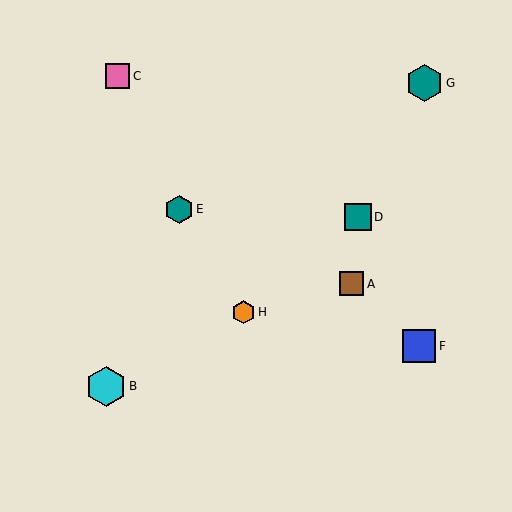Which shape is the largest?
The cyan hexagon (labeled B) is the largest.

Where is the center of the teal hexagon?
The center of the teal hexagon is at (425, 83).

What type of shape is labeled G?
Shape G is a teal hexagon.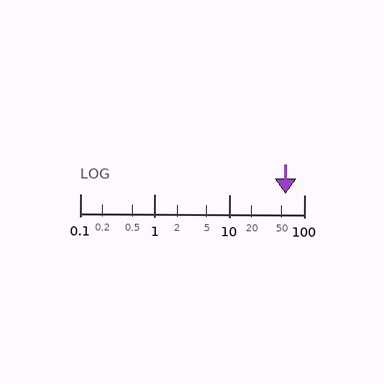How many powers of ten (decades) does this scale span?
The scale spans 3 decades, from 0.1 to 100.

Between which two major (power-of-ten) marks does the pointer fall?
The pointer is between 10 and 100.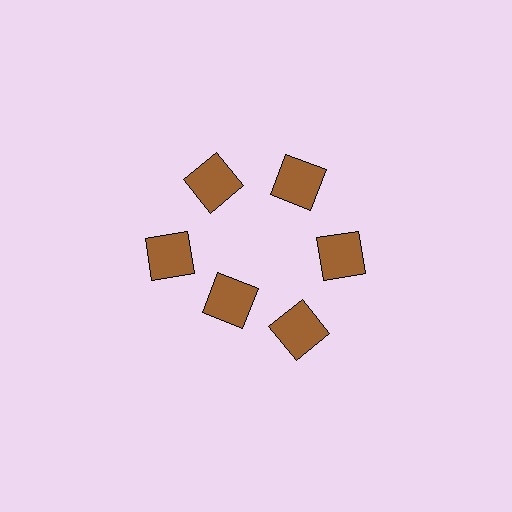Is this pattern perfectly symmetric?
No. The 6 brown squares are arranged in a ring, but one element near the 7 o'clock position is pulled inward toward the center, breaking the 6-fold rotational symmetry.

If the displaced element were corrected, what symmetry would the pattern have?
It would have 6-fold rotational symmetry — the pattern would map onto itself every 60 degrees.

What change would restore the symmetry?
The symmetry would be restored by moving it outward, back onto the ring so that all 6 squares sit at equal angles and equal distance from the center.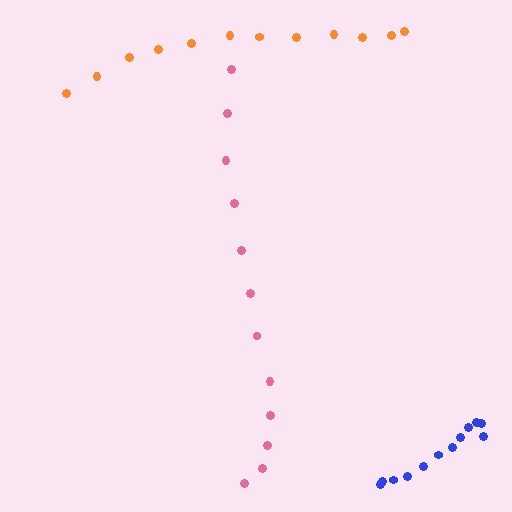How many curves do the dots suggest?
There are 3 distinct paths.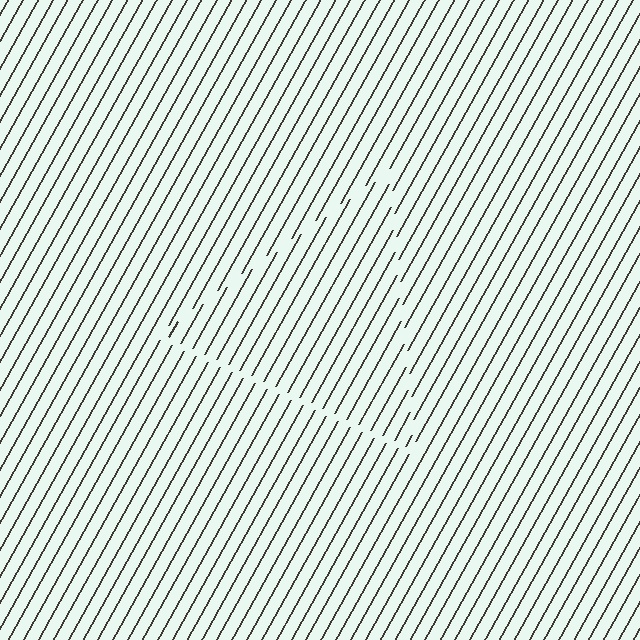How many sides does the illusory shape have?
3 sides — the line-ends trace a triangle.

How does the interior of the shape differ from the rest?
The interior of the shape contains the same grating, shifted by half a period — the contour is defined by the phase discontinuity where line-ends from the inner and outer gratings abut.